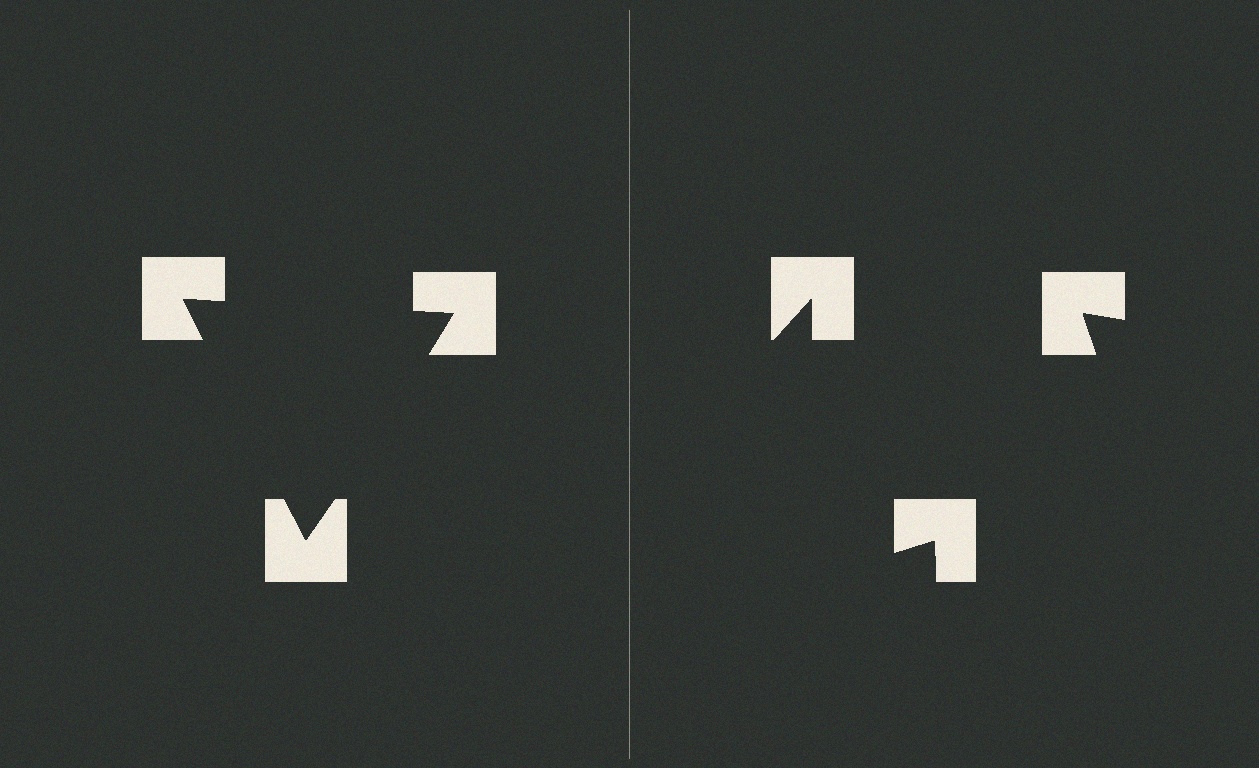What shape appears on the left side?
An illusory triangle.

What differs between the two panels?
The notched squares are positioned identically on both sides; only the wedge orientations differ. On the left they align to a triangle; on the right they are misaligned.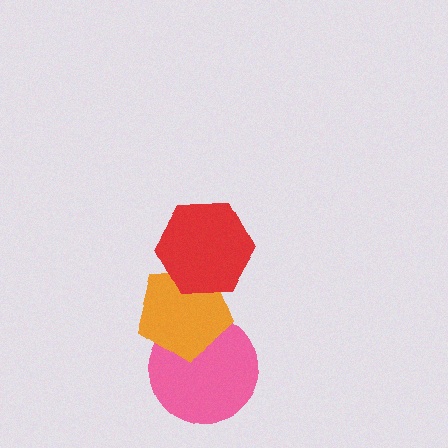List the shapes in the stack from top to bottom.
From top to bottom: the red hexagon, the orange pentagon, the pink circle.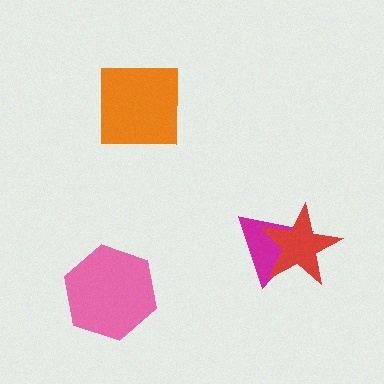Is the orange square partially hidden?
No, no other shape covers it.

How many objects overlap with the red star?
1 object overlaps with the red star.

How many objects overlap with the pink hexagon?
0 objects overlap with the pink hexagon.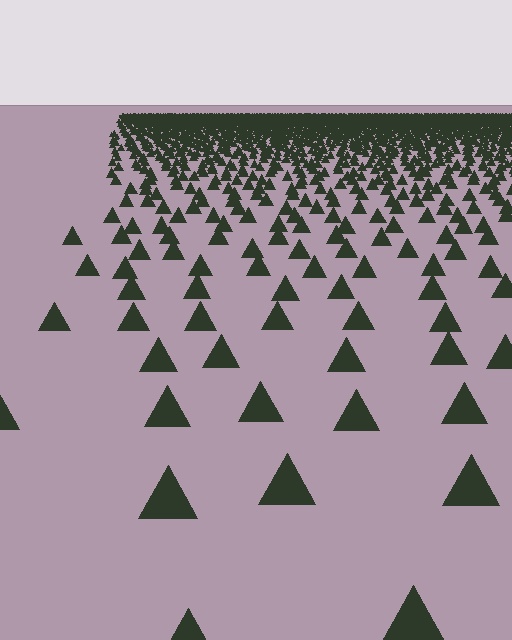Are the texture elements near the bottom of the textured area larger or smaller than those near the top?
Larger. Near the bottom, elements are closer to the viewer and appear at a bigger on-screen size.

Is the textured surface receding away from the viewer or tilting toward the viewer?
The surface is receding away from the viewer. Texture elements get smaller and denser toward the top.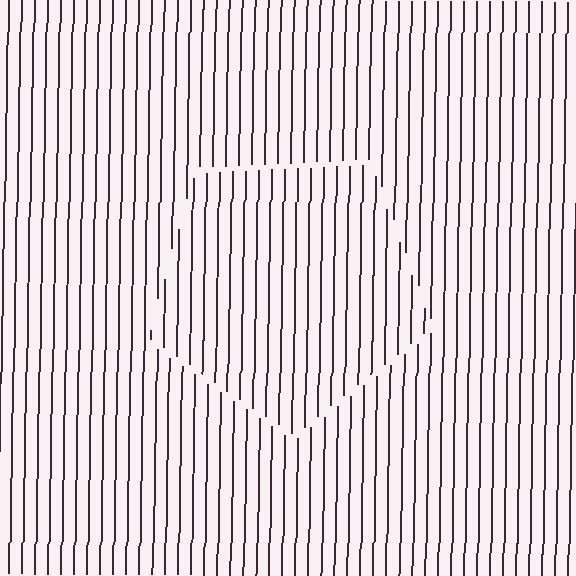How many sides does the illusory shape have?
5 sides — the line-ends trace a pentagon.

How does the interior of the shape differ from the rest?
The interior of the shape contains the same grating, shifted by half a period — the contour is defined by the phase discontinuity where line-ends from the inner and outer gratings abut.